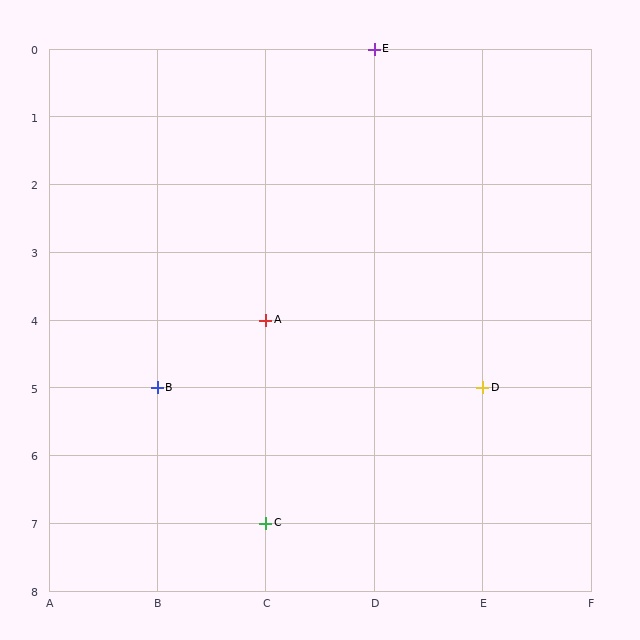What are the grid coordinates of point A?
Point A is at grid coordinates (C, 4).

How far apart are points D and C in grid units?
Points D and C are 2 columns and 2 rows apart (about 2.8 grid units diagonally).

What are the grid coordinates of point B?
Point B is at grid coordinates (B, 5).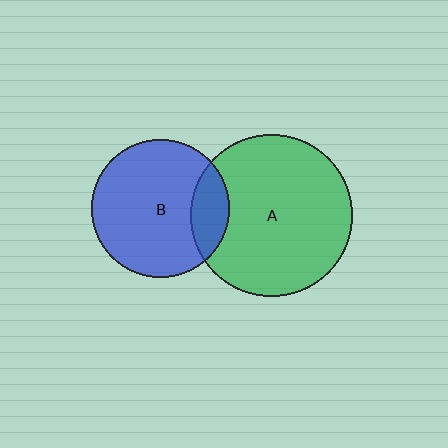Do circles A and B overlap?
Yes.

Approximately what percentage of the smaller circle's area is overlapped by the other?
Approximately 20%.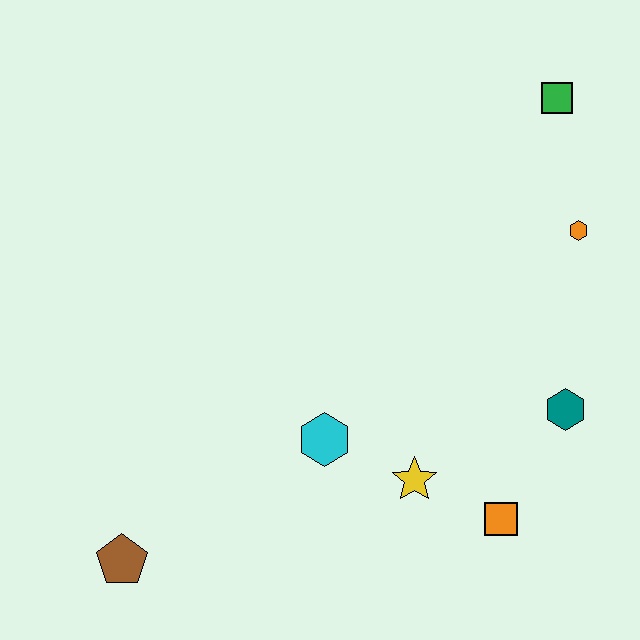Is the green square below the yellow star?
No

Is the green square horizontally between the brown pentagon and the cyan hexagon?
No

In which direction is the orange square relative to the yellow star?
The orange square is to the right of the yellow star.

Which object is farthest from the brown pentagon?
The green square is farthest from the brown pentagon.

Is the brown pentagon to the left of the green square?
Yes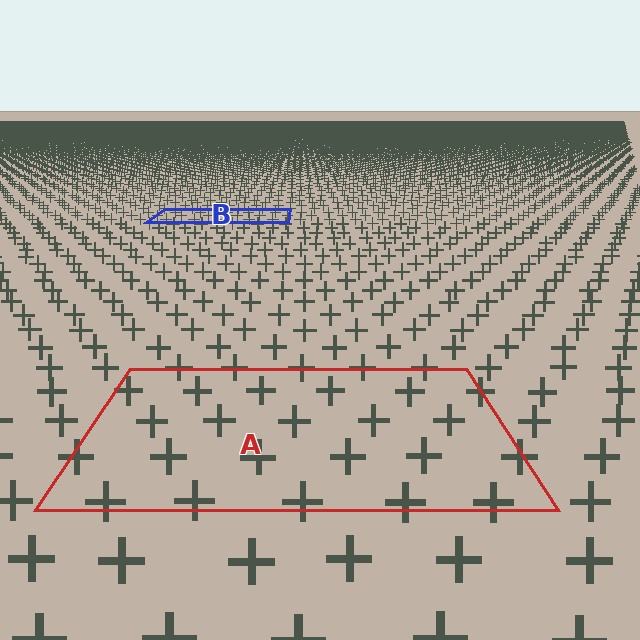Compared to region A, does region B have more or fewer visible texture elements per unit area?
Region B has more texture elements per unit area — they are packed more densely because it is farther away.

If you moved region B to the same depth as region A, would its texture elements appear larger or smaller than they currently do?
They would appear larger. At a closer depth, the same texture elements are projected at a bigger on-screen size.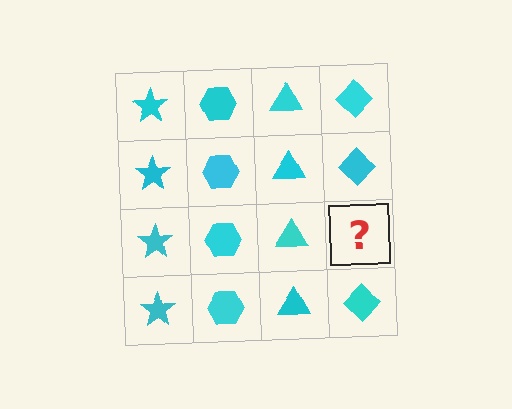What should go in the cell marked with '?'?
The missing cell should contain a cyan diamond.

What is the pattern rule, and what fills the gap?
The rule is that each column has a consistent shape. The gap should be filled with a cyan diamond.